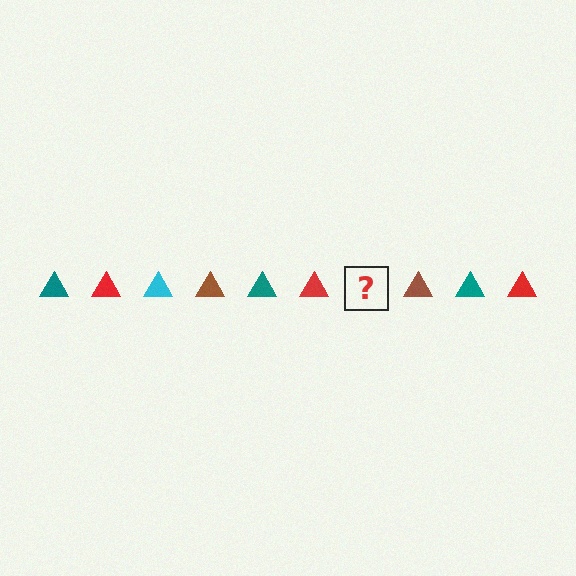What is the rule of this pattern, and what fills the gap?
The rule is that the pattern cycles through teal, red, cyan, brown triangles. The gap should be filled with a cyan triangle.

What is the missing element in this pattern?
The missing element is a cyan triangle.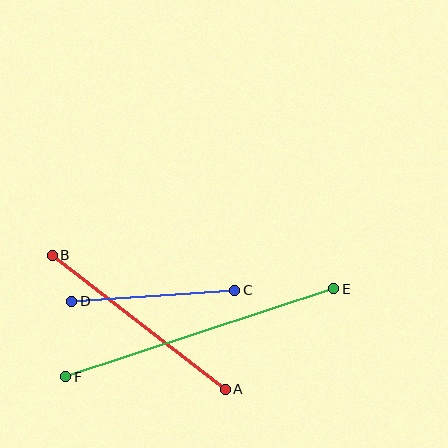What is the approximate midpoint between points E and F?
The midpoint is at approximately (200, 333) pixels.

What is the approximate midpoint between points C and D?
The midpoint is at approximately (153, 296) pixels.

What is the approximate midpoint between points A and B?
The midpoint is at approximately (139, 322) pixels.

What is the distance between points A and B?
The distance is approximately 219 pixels.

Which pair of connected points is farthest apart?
Points E and F are farthest apart.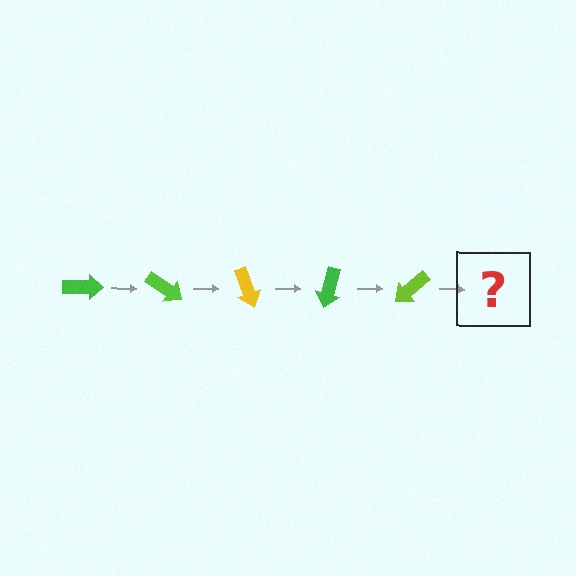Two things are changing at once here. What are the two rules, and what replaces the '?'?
The two rules are that it rotates 35 degrees each step and the color cycles through green, lime, and yellow. The '?' should be a yellow arrow, rotated 175 degrees from the start.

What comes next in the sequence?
The next element should be a yellow arrow, rotated 175 degrees from the start.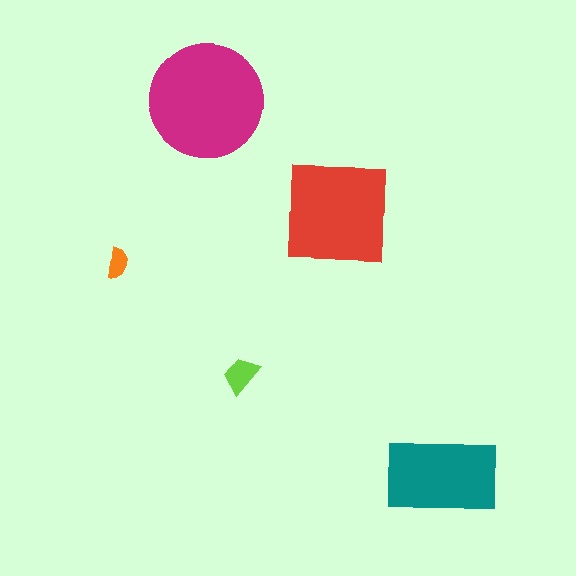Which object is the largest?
The magenta circle.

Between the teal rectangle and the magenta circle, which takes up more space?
The magenta circle.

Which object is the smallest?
The orange semicircle.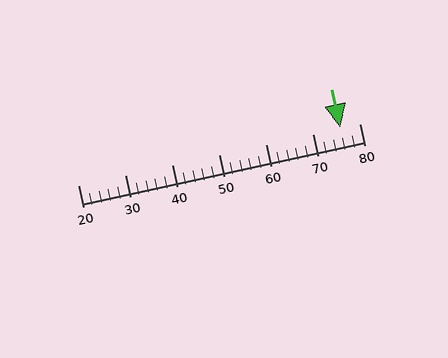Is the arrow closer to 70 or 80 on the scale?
The arrow is closer to 80.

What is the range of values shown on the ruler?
The ruler shows values from 20 to 80.